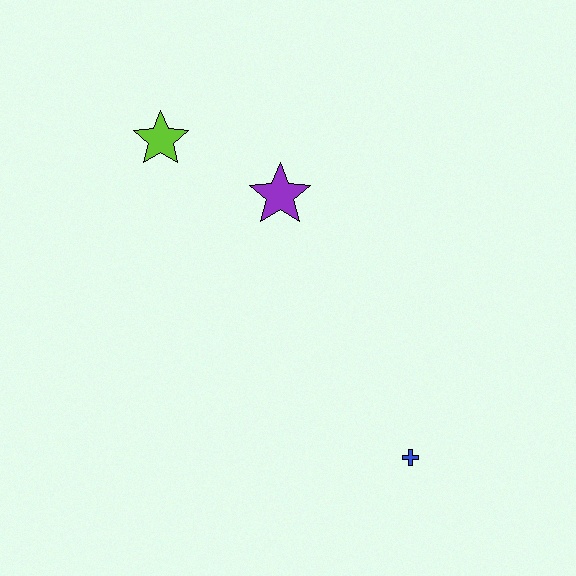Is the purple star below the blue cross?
No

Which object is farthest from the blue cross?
The lime star is farthest from the blue cross.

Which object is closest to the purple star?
The lime star is closest to the purple star.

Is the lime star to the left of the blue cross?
Yes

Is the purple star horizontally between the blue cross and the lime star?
Yes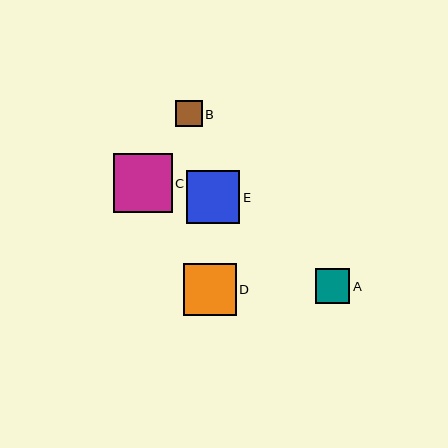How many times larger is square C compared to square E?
Square C is approximately 1.1 times the size of square E.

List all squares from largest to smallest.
From largest to smallest: C, E, D, A, B.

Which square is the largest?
Square C is the largest with a size of approximately 58 pixels.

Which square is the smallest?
Square B is the smallest with a size of approximately 26 pixels.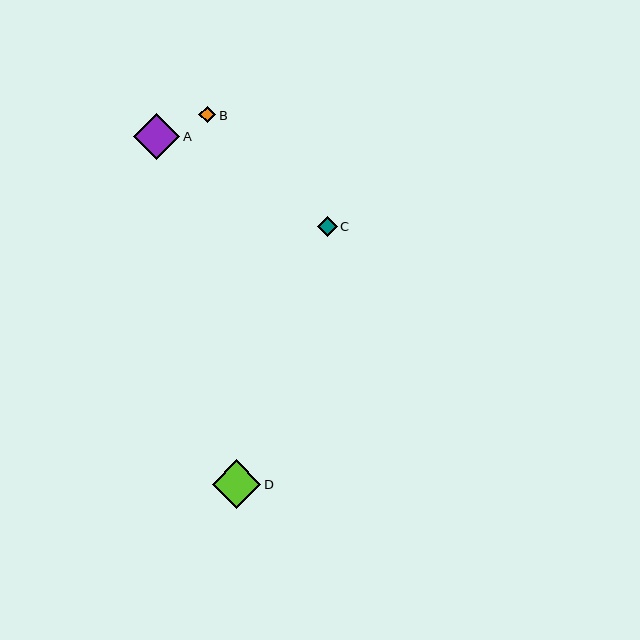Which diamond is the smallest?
Diamond B is the smallest with a size of approximately 17 pixels.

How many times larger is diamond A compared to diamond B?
Diamond A is approximately 2.8 times the size of diamond B.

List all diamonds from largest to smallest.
From largest to smallest: D, A, C, B.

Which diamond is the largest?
Diamond D is the largest with a size of approximately 48 pixels.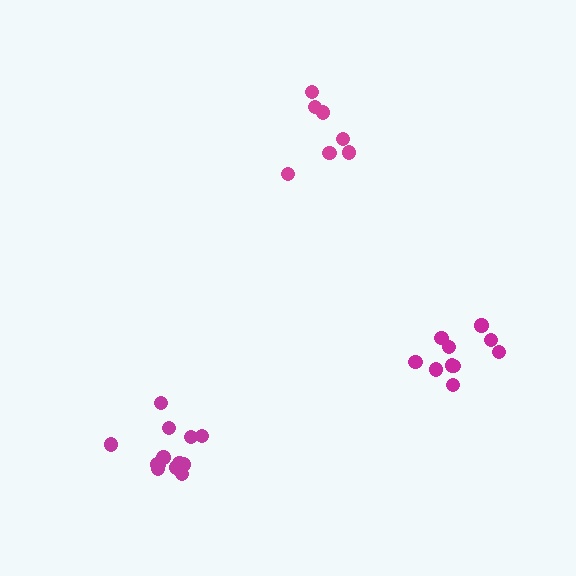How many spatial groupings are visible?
There are 3 spatial groupings.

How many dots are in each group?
Group 1: 10 dots, Group 2: 13 dots, Group 3: 7 dots (30 total).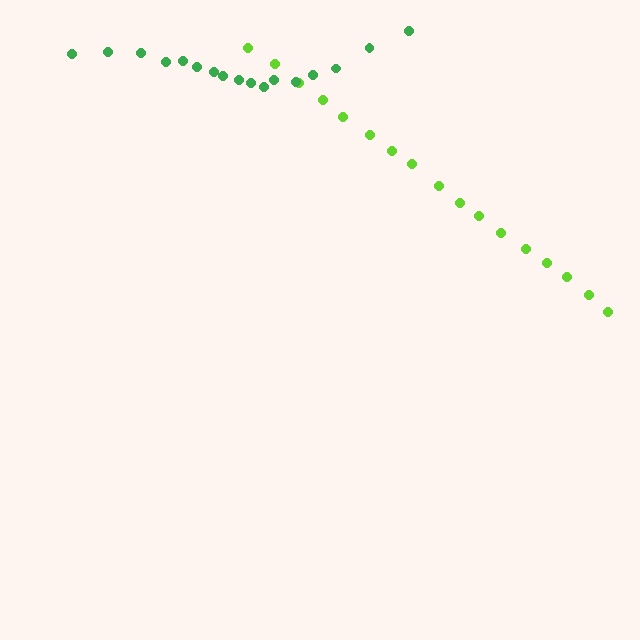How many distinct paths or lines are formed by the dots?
There are 2 distinct paths.